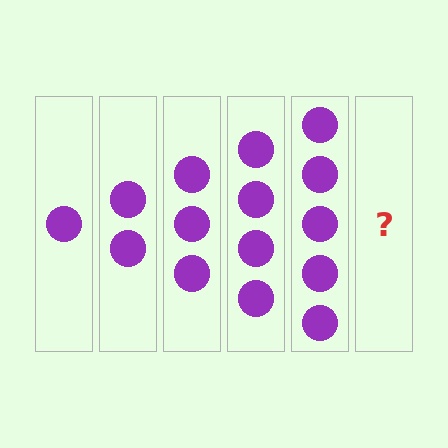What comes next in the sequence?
The next element should be 6 circles.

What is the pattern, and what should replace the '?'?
The pattern is that each step adds one more circle. The '?' should be 6 circles.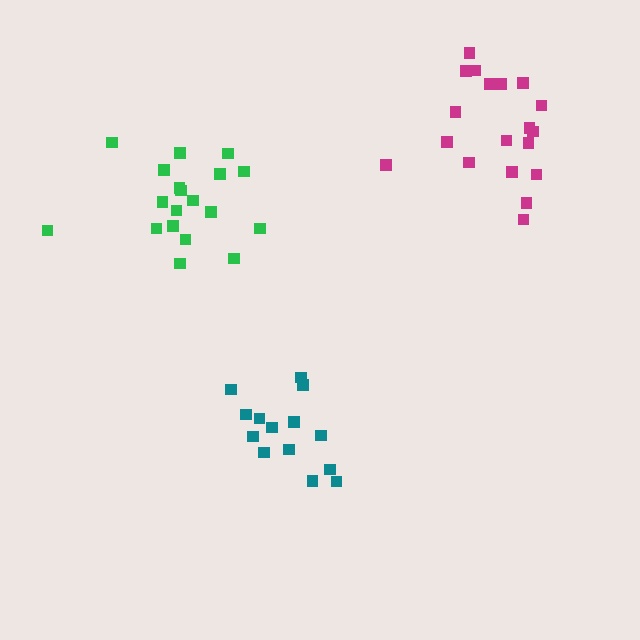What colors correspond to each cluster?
The clusters are colored: green, magenta, teal.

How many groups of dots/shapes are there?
There are 3 groups.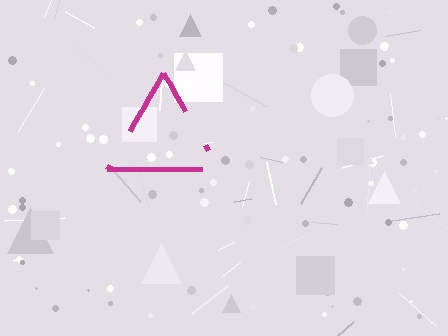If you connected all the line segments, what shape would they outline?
They would outline a triangle.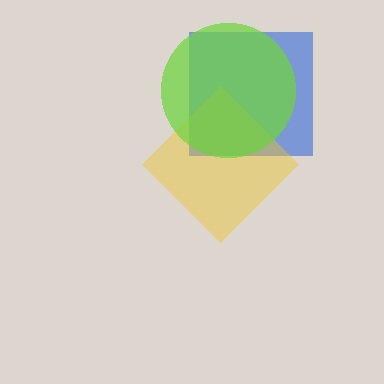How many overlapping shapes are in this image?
There are 3 overlapping shapes in the image.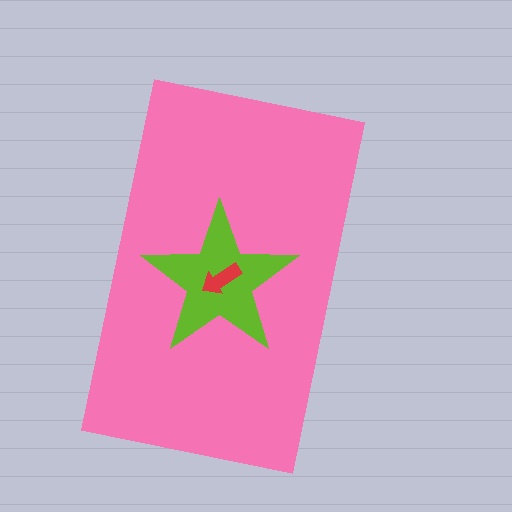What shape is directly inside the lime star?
The red arrow.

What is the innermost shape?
The red arrow.